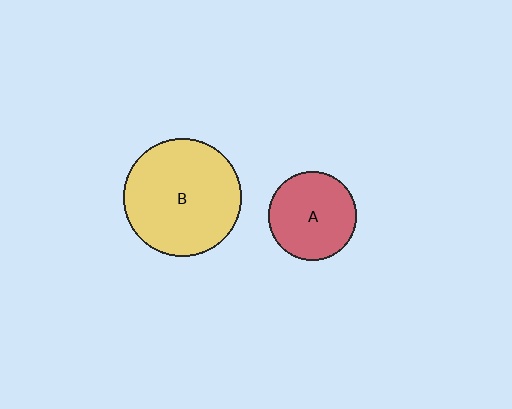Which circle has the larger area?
Circle B (yellow).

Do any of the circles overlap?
No, none of the circles overlap.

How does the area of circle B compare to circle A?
Approximately 1.8 times.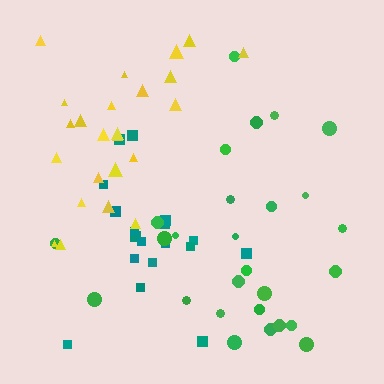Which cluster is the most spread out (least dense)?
Green.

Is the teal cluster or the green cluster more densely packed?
Teal.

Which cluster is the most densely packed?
Teal.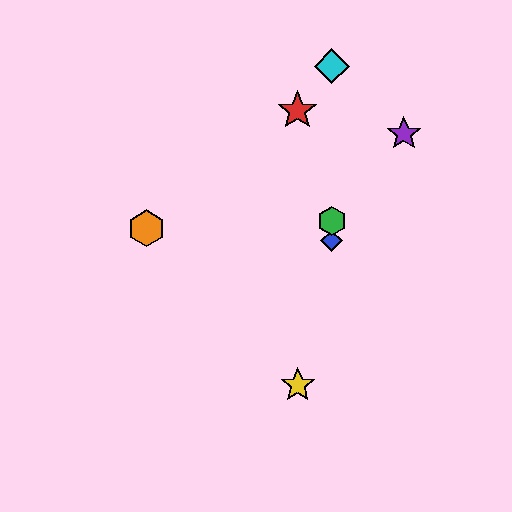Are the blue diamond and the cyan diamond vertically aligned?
Yes, both are at x≈332.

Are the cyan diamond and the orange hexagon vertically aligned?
No, the cyan diamond is at x≈332 and the orange hexagon is at x≈146.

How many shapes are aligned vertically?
3 shapes (the blue diamond, the green hexagon, the cyan diamond) are aligned vertically.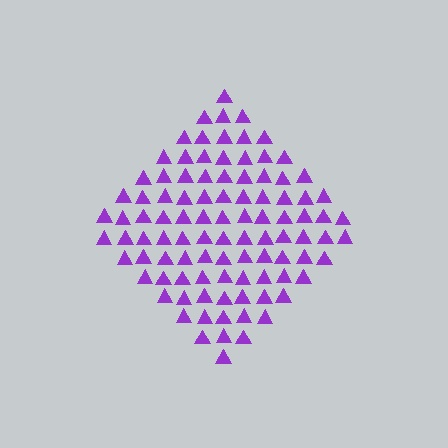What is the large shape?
The large shape is a diamond.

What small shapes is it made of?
It is made of small triangles.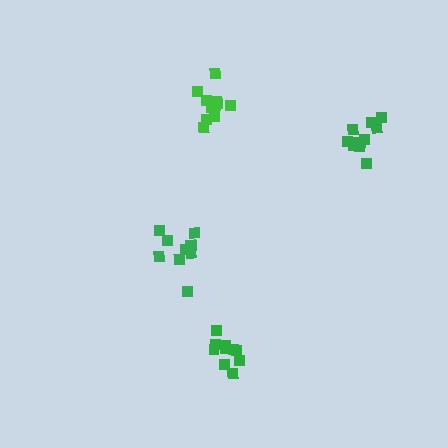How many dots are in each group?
Group 1: 11 dots, Group 2: 10 dots, Group 3: 11 dots, Group 4: 10 dots (42 total).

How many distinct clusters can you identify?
There are 4 distinct clusters.